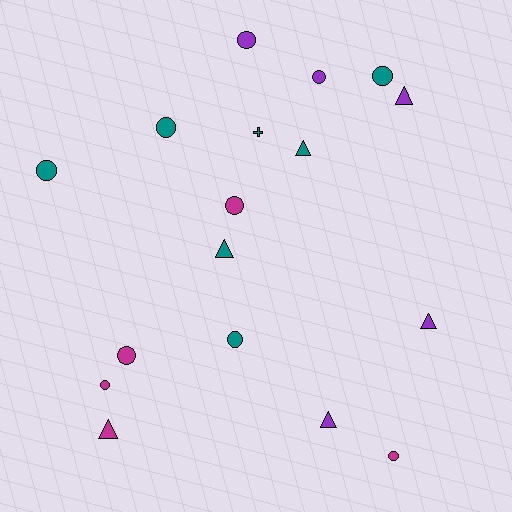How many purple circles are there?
There are 2 purple circles.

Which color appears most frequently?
Teal, with 7 objects.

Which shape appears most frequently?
Circle, with 10 objects.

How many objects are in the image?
There are 17 objects.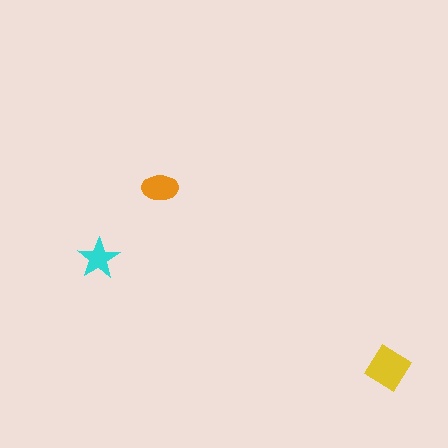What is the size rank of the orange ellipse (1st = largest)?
2nd.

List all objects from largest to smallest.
The yellow diamond, the orange ellipse, the cyan star.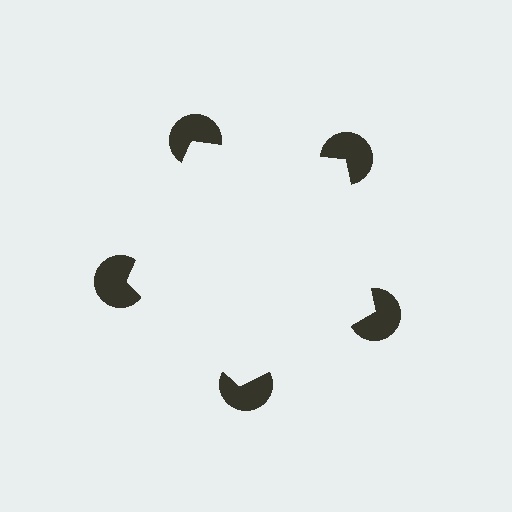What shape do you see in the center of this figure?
An illusory pentagon — its edges are inferred from the aligned wedge cuts in the pac-man discs, not physically drawn.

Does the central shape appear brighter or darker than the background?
It typically appears slightly brighter than the background, even though no actual brightness change is drawn.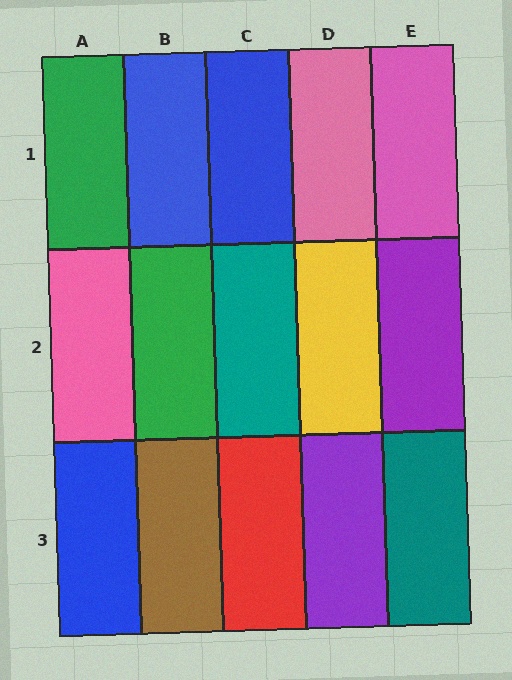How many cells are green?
2 cells are green.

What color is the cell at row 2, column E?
Purple.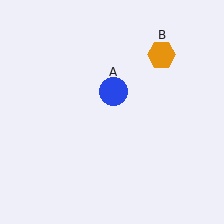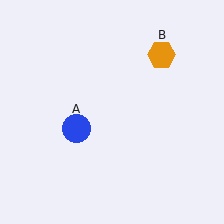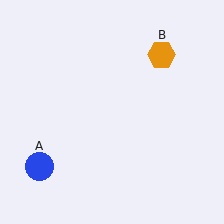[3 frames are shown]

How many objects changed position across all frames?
1 object changed position: blue circle (object A).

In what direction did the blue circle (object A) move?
The blue circle (object A) moved down and to the left.